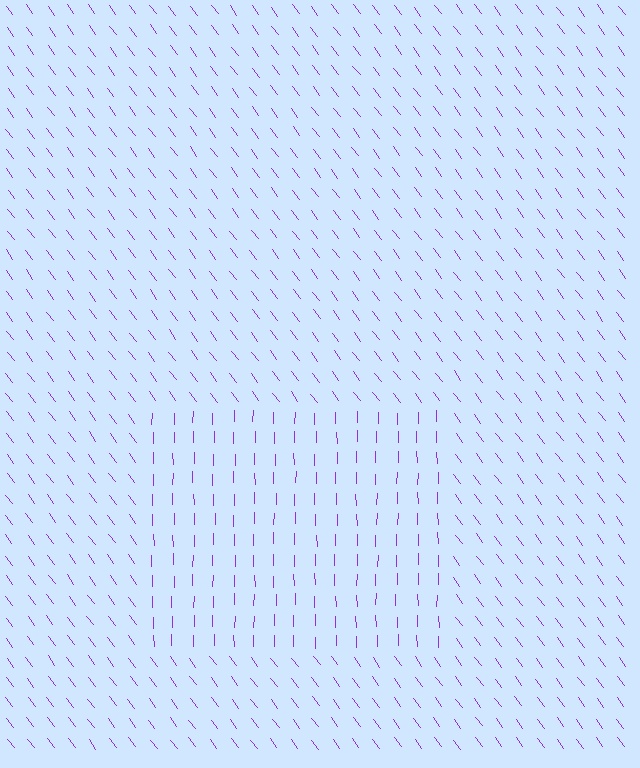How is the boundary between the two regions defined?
The boundary is defined purely by a change in line orientation (approximately 37 degrees difference). All lines are the same color and thickness.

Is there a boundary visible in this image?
Yes, there is a texture boundary formed by a change in line orientation.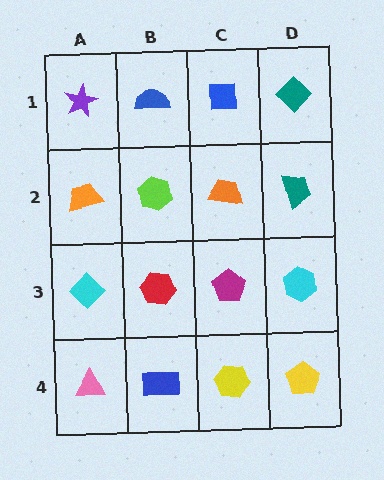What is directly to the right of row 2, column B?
An orange trapezoid.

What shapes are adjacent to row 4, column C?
A magenta pentagon (row 3, column C), a blue rectangle (row 4, column B), a yellow pentagon (row 4, column D).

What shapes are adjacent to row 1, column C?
An orange trapezoid (row 2, column C), a blue semicircle (row 1, column B), a teal diamond (row 1, column D).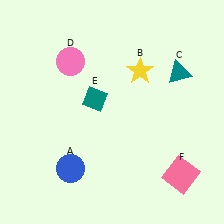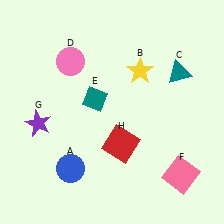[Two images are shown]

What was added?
A purple star (G), a red square (H) were added in Image 2.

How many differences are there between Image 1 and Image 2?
There are 2 differences between the two images.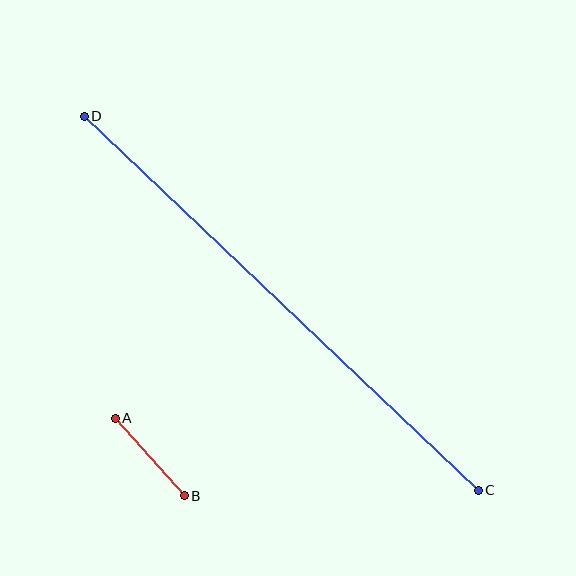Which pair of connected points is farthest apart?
Points C and D are farthest apart.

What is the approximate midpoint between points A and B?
The midpoint is at approximately (150, 457) pixels.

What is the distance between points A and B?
The distance is approximately 104 pixels.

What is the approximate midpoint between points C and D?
The midpoint is at approximately (281, 303) pixels.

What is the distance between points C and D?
The distance is approximately 543 pixels.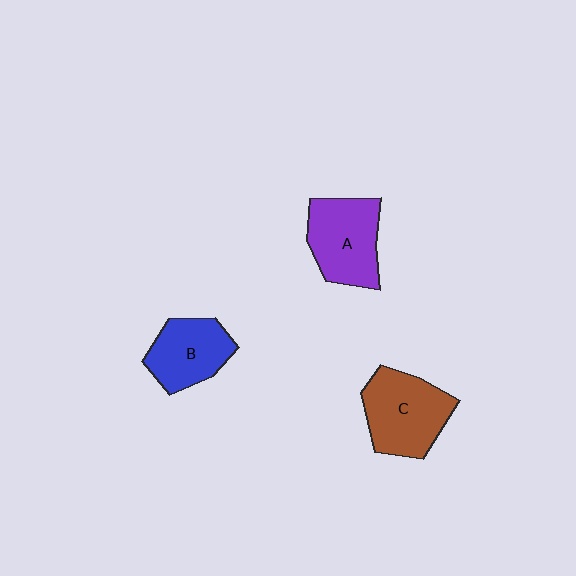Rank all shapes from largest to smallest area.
From largest to smallest: C (brown), A (purple), B (blue).